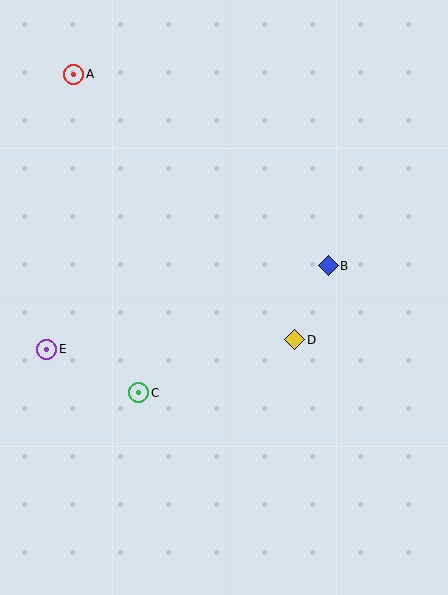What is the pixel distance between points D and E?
The distance between D and E is 248 pixels.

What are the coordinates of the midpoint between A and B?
The midpoint between A and B is at (201, 170).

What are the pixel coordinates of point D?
Point D is at (295, 340).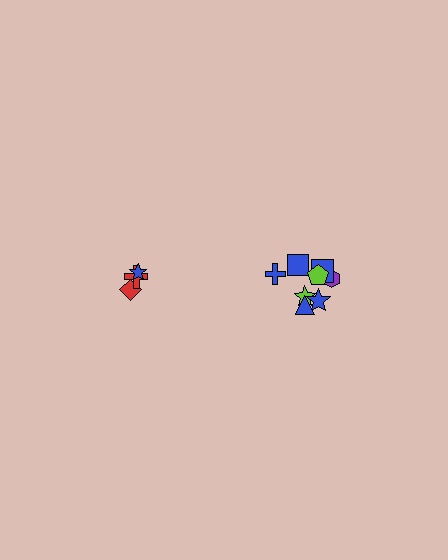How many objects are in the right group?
There are 8 objects.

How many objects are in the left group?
There are 3 objects.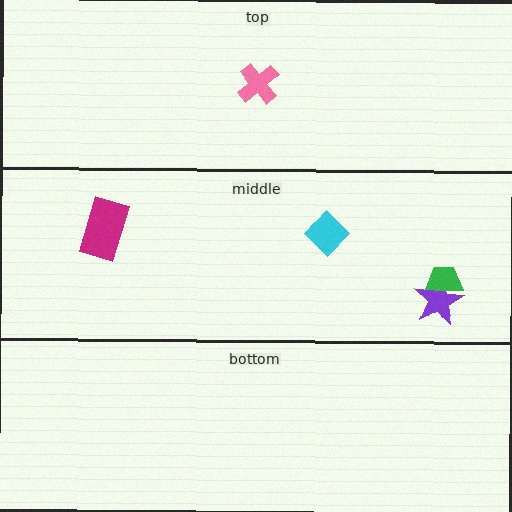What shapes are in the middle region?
The cyan diamond, the purple star, the green trapezoid, the magenta rectangle.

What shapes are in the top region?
The pink cross.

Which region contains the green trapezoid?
The middle region.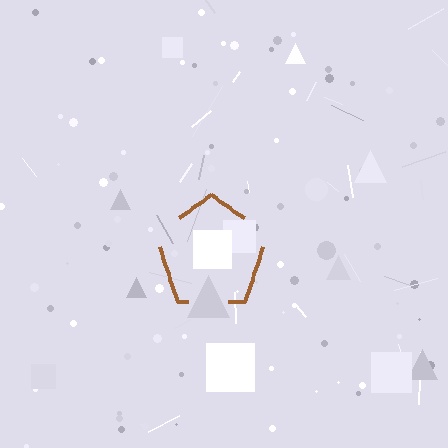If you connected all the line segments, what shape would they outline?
They would outline a pentagon.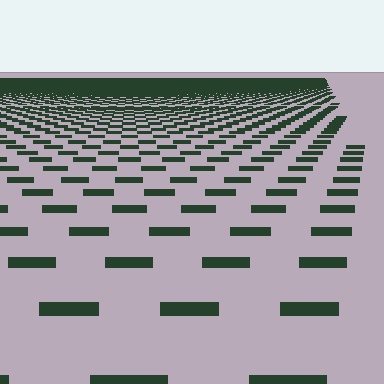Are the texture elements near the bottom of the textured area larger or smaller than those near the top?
Larger. Near the bottom, elements are closer to the viewer and appear at a bigger on-screen size.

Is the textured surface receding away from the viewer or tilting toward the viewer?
The surface is receding away from the viewer. Texture elements get smaller and denser toward the top.